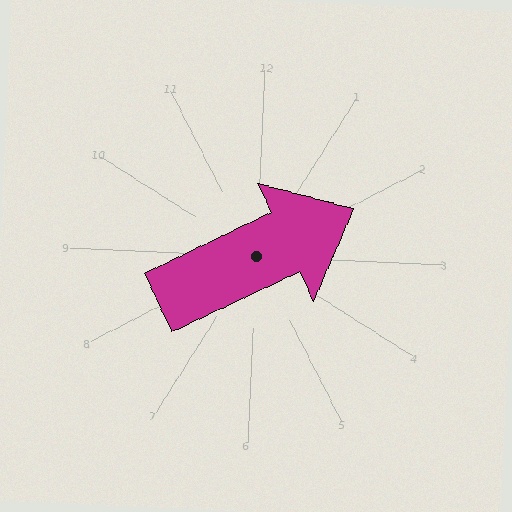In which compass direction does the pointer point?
Northeast.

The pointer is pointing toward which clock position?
Roughly 2 o'clock.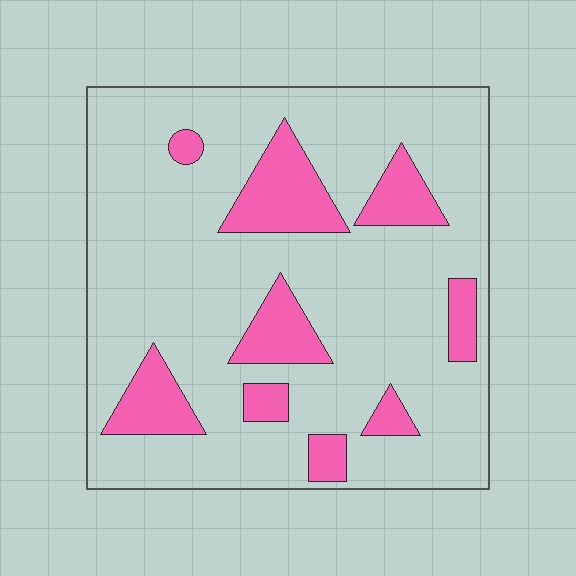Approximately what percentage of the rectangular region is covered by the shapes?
Approximately 20%.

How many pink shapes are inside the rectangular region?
9.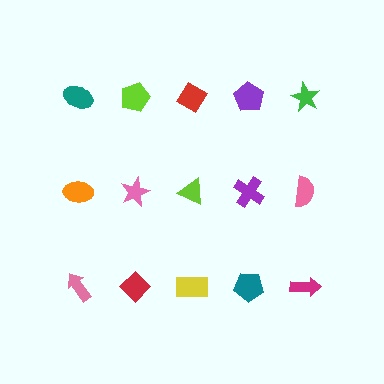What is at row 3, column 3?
A yellow rectangle.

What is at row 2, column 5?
A pink semicircle.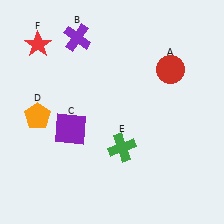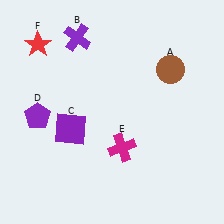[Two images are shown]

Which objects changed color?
A changed from red to brown. D changed from orange to purple. E changed from green to magenta.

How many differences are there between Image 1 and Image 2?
There are 3 differences between the two images.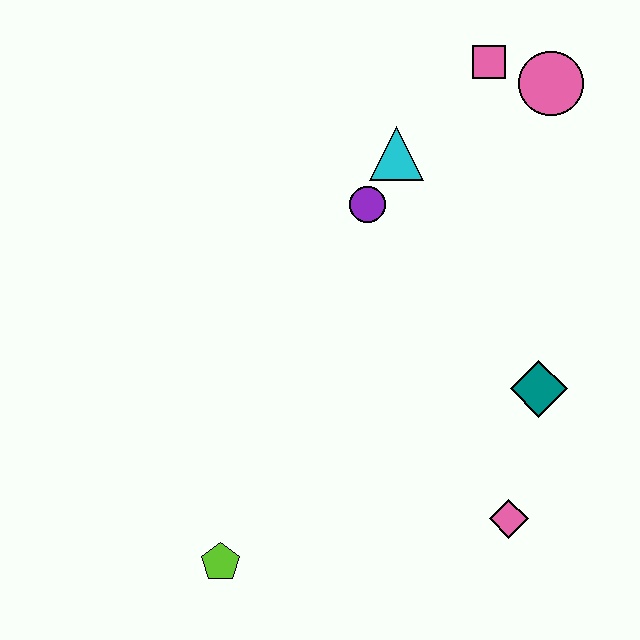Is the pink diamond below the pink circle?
Yes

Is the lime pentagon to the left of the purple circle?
Yes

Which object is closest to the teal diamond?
The pink diamond is closest to the teal diamond.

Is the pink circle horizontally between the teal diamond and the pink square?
No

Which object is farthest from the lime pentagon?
The pink circle is farthest from the lime pentagon.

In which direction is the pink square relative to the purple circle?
The pink square is above the purple circle.